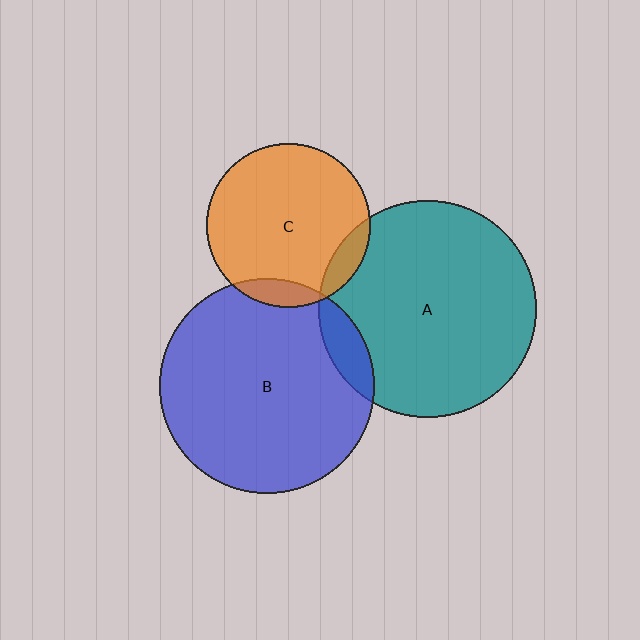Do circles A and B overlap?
Yes.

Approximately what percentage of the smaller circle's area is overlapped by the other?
Approximately 10%.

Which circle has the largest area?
Circle A (teal).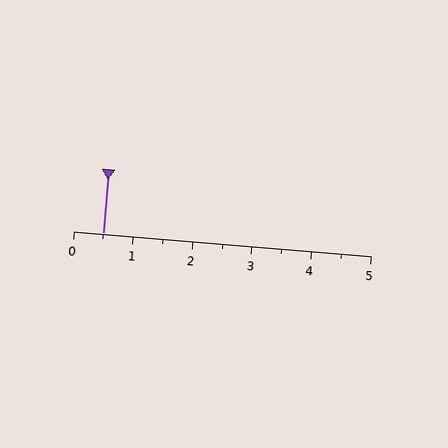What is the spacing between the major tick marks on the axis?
The major ticks are spaced 1 apart.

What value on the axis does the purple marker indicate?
The marker indicates approximately 0.5.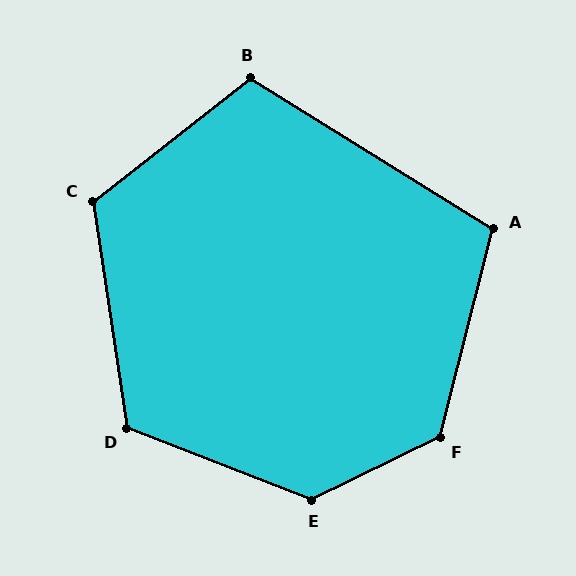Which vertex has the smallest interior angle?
A, at approximately 108 degrees.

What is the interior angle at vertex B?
Approximately 110 degrees (obtuse).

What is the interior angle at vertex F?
Approximately 130 degrees (obtuse).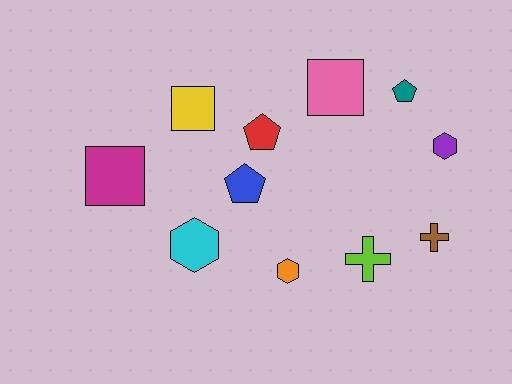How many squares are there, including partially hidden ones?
There are 3 squares.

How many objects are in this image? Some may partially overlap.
There are 11 objects.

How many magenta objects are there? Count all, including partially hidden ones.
There is 1 magenta object.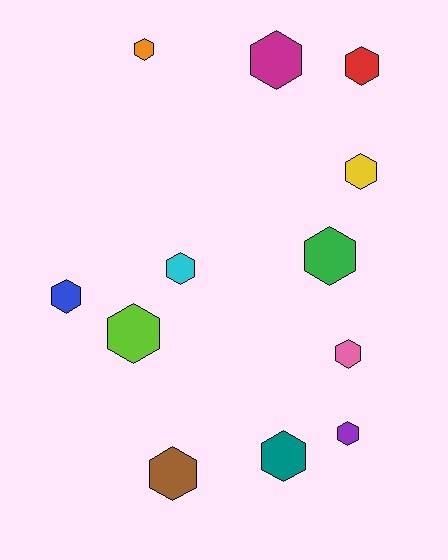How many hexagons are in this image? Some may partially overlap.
There are 12 hexagons.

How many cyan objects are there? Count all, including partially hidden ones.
There is 1 cyan object.